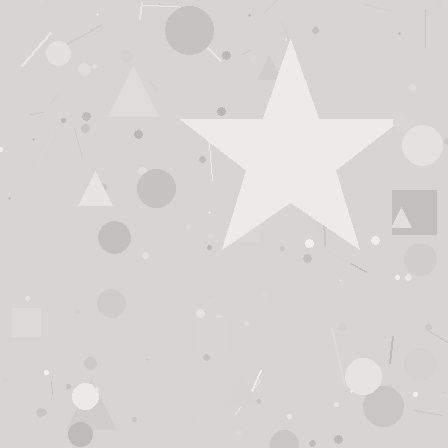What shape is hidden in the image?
A star is hidden in the image.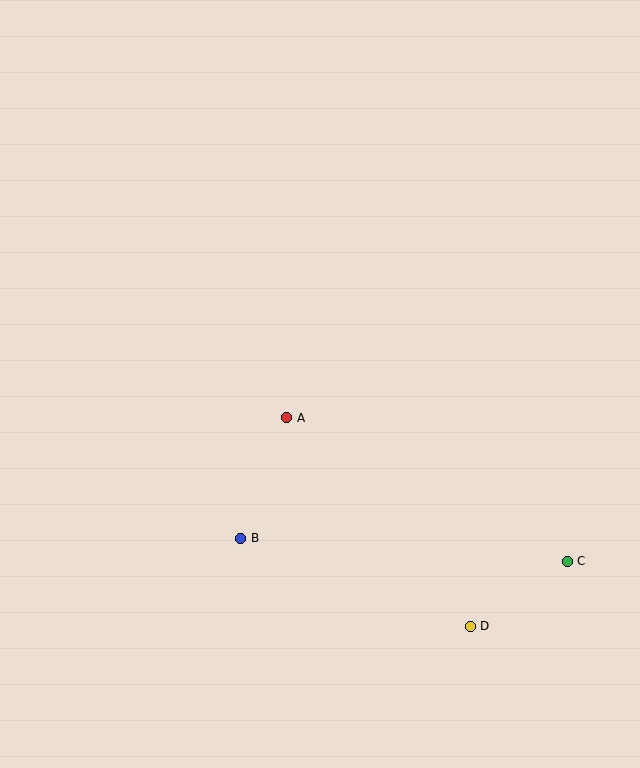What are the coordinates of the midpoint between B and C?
The midpoint between B and C is at (404, 550).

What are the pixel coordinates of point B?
Point B is at (241, 538).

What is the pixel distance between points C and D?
The distance between C and D is 117 pixels.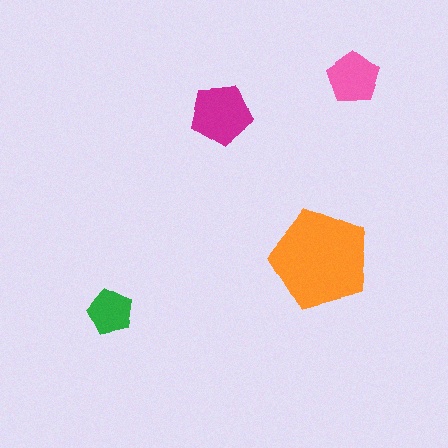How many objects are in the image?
There are 4 objects in the image.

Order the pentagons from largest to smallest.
the orange one, the magenta one, the pink one, the green one.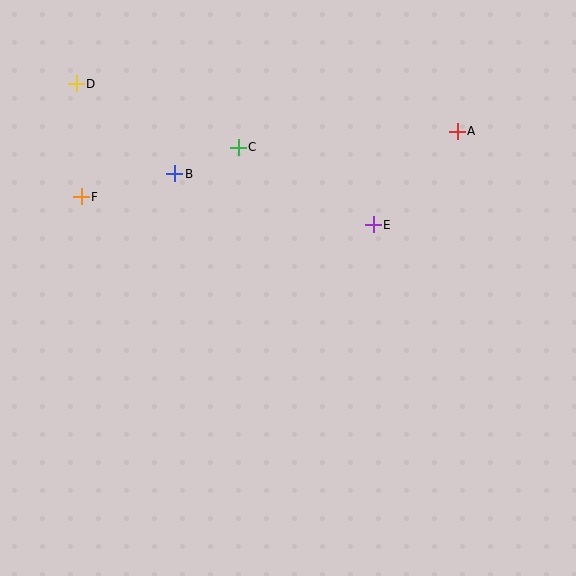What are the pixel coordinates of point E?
Point E is at (373, 225).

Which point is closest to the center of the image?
Point E at (373, 225) is closest to the center.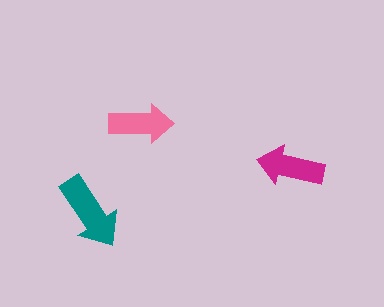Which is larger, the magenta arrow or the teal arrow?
The teal one.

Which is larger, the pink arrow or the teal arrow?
The teal one.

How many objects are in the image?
There are 3 objects in the image.